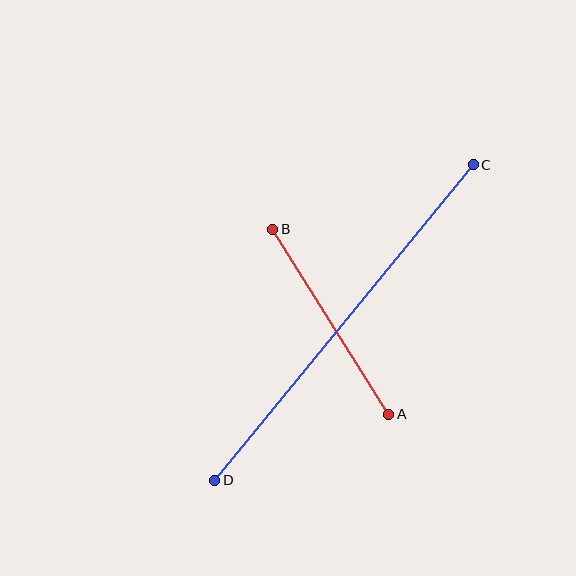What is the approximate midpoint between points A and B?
The midpoint is at approximately (331, 322) pixels.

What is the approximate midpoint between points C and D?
The midpoint is at approximately (344, 323) pixels.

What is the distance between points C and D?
The distance is approximately 408 pixels.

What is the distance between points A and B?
The distance is approximately 218 pixels.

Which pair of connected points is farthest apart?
Points C and D are farthest apart.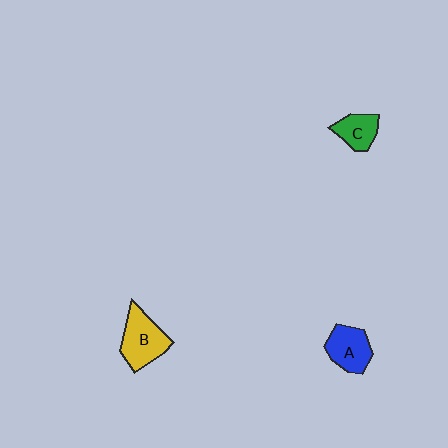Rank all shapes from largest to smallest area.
From largest to smallest: B (yellow), A (blue), C (green).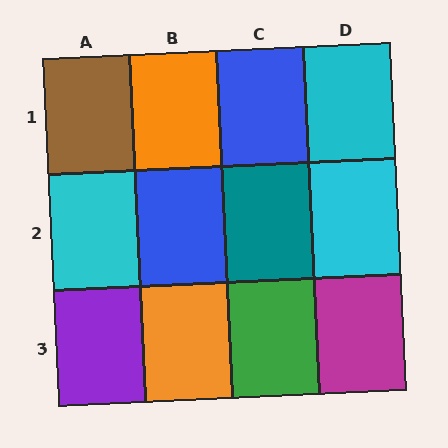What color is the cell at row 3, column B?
Orange.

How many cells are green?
1 cell is green.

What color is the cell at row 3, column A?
Purple.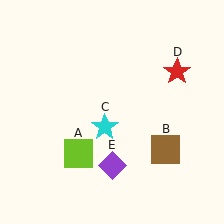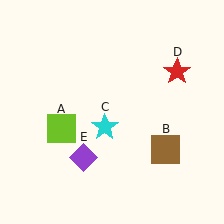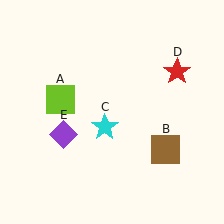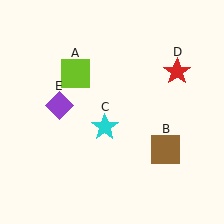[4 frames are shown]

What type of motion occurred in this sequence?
The lime square (object A), purple diamond (object E) rotated clockwise around the center of the scene.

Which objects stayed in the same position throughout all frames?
Brown square (object B) and cyan star (object C) and red star (object D) remained stationary.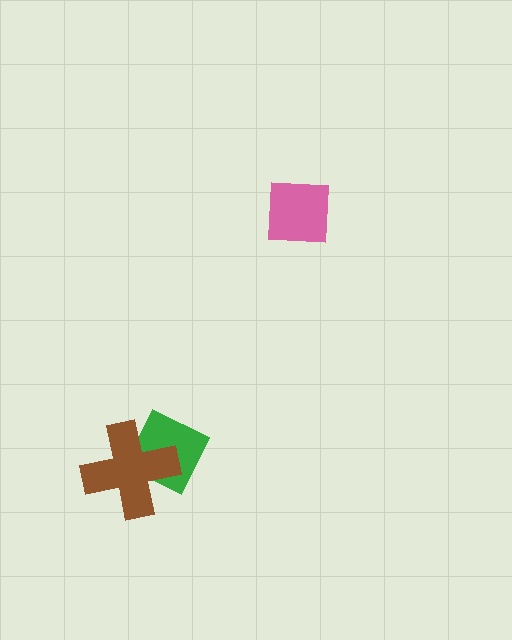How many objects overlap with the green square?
1 object overlaps with the green square.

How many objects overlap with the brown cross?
1 object overlaps with the brown cross.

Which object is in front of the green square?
The brown cross is in front of the green square.